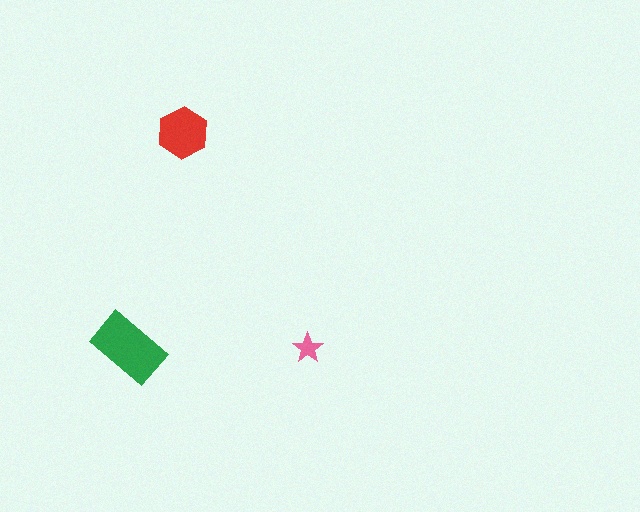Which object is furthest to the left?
The green rectangle is leftmost.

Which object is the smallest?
The pink star.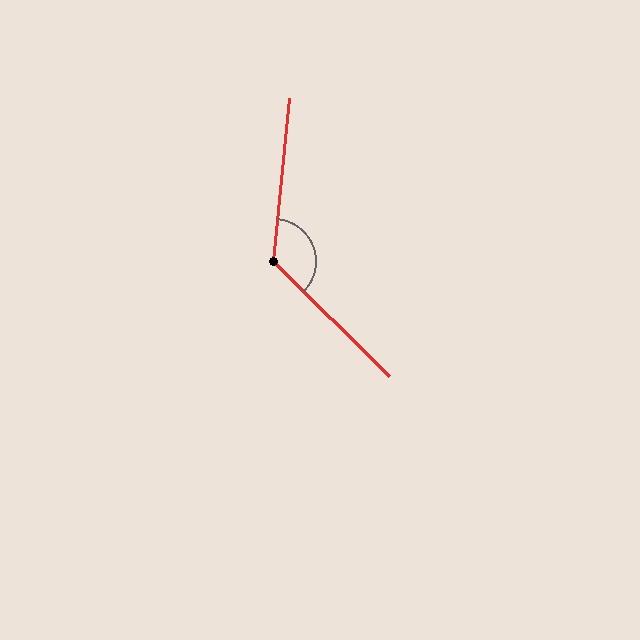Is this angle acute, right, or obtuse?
It is obtuse.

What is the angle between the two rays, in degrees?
Approximately 129 degrees.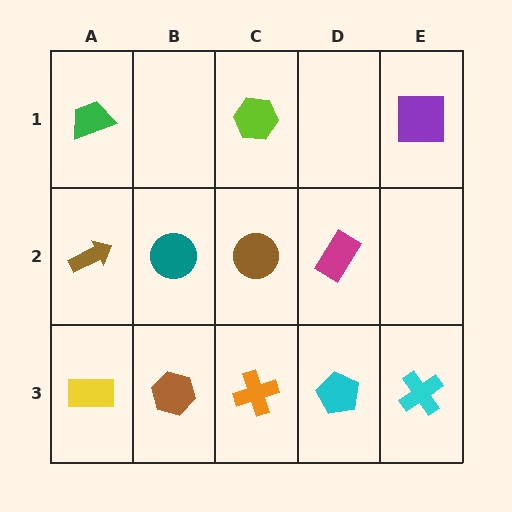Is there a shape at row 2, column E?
No, that cell is empty.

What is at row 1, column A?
A green trapezoid.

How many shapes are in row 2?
4 shapes.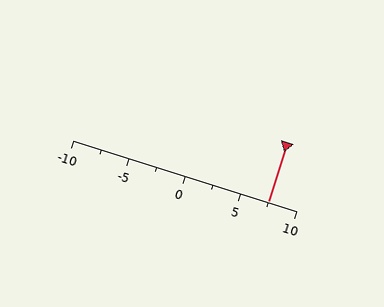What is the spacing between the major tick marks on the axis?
The major ticks are spaced 5 apart.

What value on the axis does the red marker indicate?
The marker indicates approximately 7.5.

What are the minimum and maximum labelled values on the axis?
The axis runs from -10 to 10.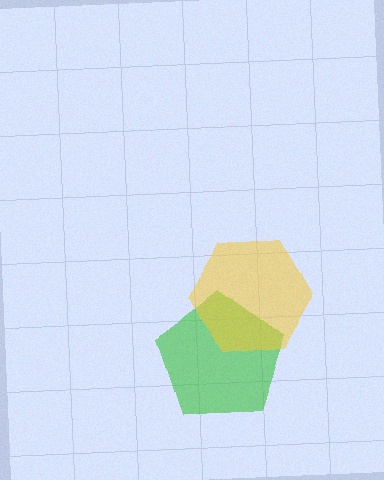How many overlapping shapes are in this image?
There are 2 overlapping shapes in the image.